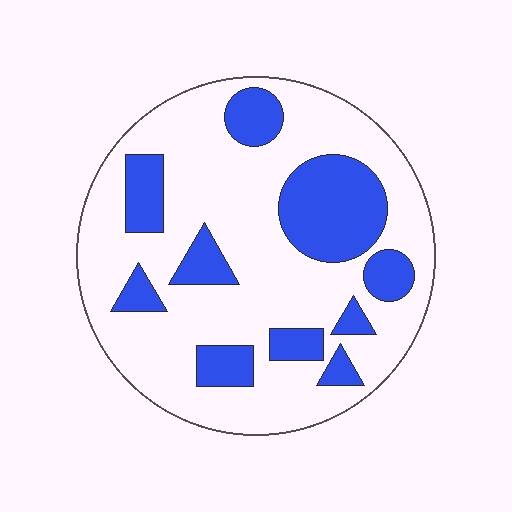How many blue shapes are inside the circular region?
10.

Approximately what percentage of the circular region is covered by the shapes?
Approximately 25%.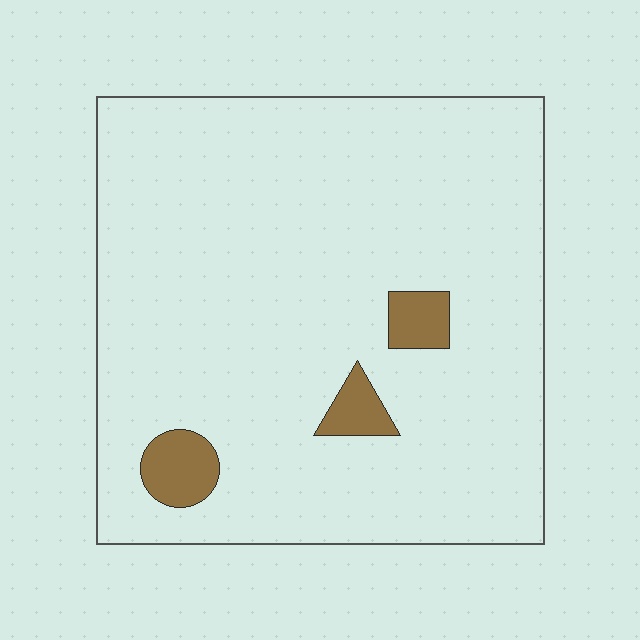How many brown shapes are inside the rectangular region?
3.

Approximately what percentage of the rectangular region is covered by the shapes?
Approximately 5%.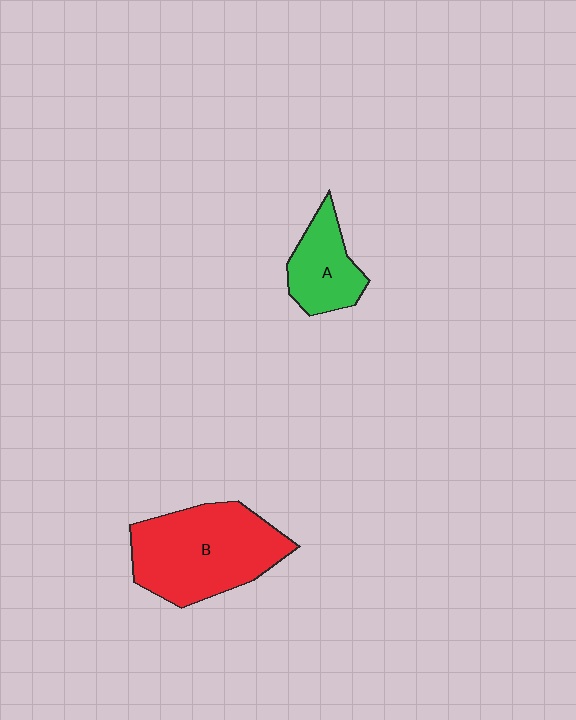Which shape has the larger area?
Shape B (red).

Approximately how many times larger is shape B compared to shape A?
Approximately 2.1 times.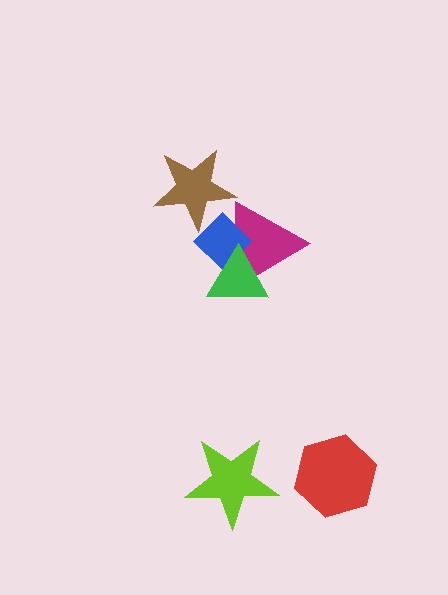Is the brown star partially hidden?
Yes, it is partially covered by another shape.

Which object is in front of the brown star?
The blue diamond is in front of the brown star.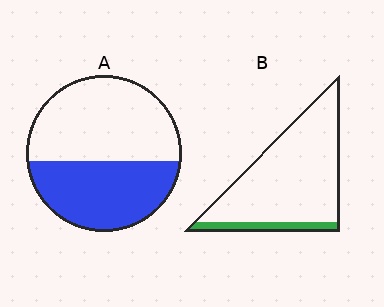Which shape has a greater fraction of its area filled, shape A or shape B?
Shape A.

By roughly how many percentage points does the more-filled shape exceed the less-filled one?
By roughly 30 percentage points (A over B).